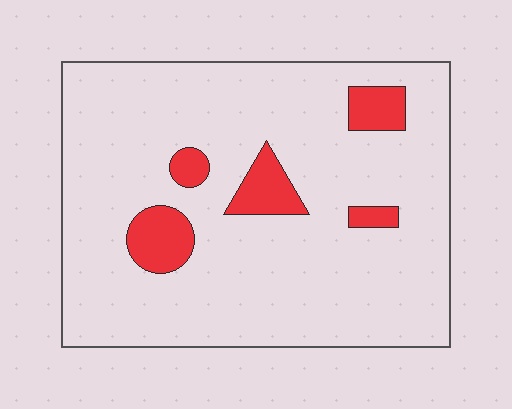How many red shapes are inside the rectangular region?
5.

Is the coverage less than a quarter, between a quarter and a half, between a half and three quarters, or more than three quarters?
Less than a quarter.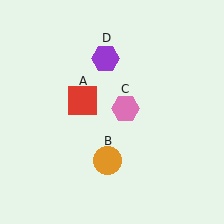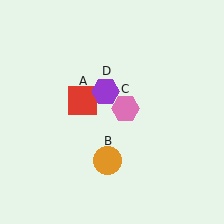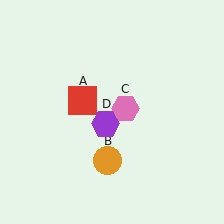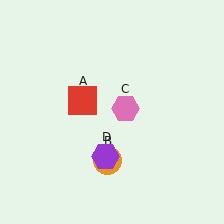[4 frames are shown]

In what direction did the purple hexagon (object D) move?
The purple hexagon (object D) moved down.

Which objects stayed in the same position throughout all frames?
Red square (object A) and orange circle (object B) and pink hexagon (object C) remained stationary.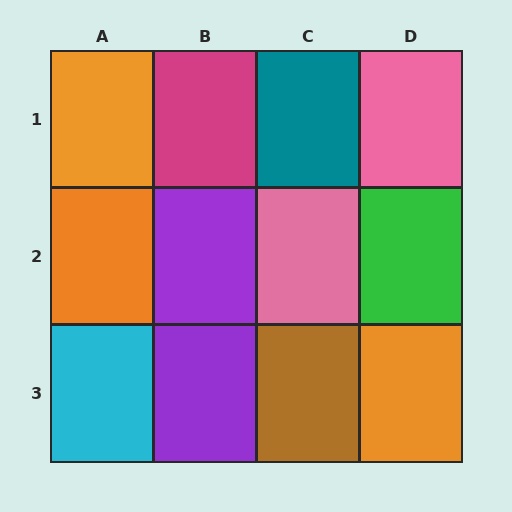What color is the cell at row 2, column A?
Orange.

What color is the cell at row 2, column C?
Pink.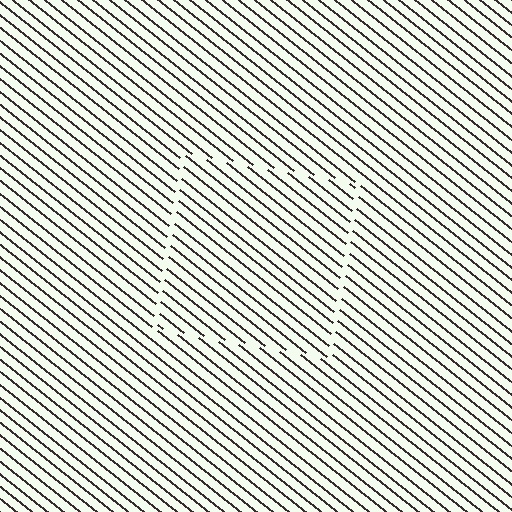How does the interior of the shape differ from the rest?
The interior of the shape contains the same grating, shifted by half a period — the contour is defined by the phase discontinuity where line-ends from the inner and outer gratings abut.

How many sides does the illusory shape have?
4 sides — the line-ends trace a square.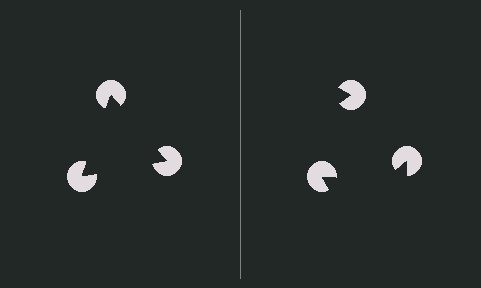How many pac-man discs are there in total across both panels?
6 — 3 on each side.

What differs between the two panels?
The pac-man discs are positioned identically on both sides; only the wedge orientations differ. On the left they align to a triangle; on the right they are misaligned.